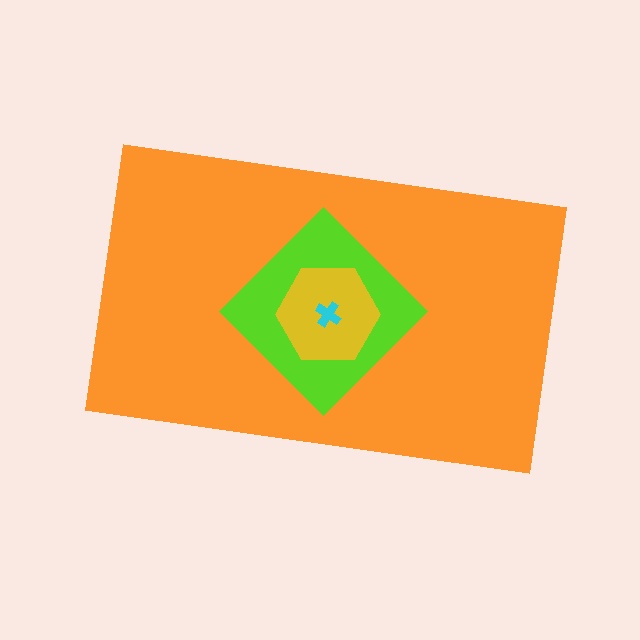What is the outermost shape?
The orange rectangle.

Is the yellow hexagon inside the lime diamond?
Yes.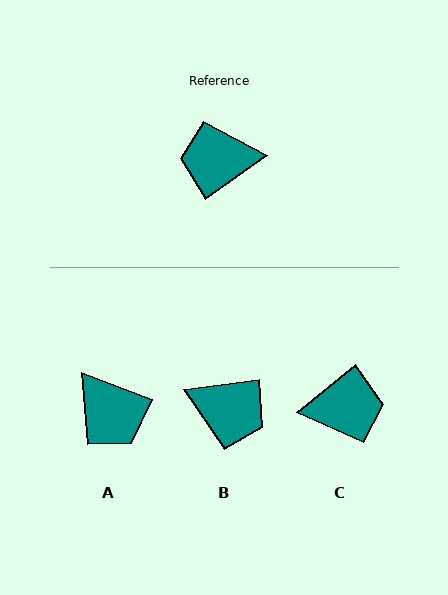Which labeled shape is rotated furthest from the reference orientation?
C, about 176 degrees away.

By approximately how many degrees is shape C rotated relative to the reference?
Approximately 176 degrees clockwise.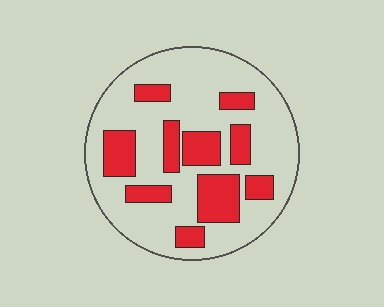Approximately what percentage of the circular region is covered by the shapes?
Approximately 30%.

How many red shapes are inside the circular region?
10.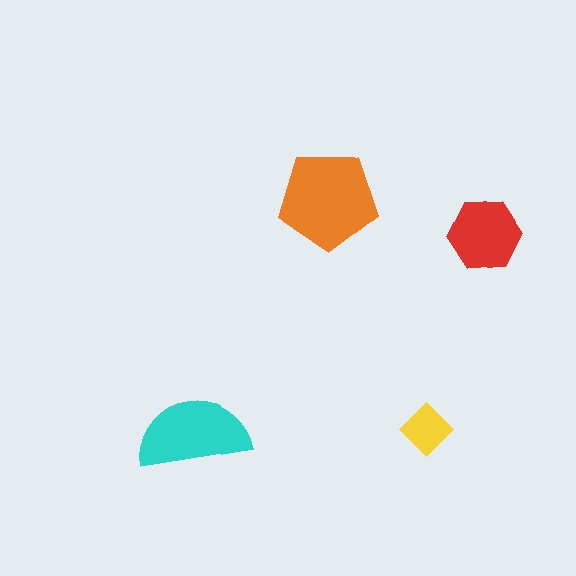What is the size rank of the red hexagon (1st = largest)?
3rd.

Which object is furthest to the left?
The cyan semicircle is leftmost.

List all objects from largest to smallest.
The orange pentagon, the cyan semicircle, the red hexagon, the yellow diamond.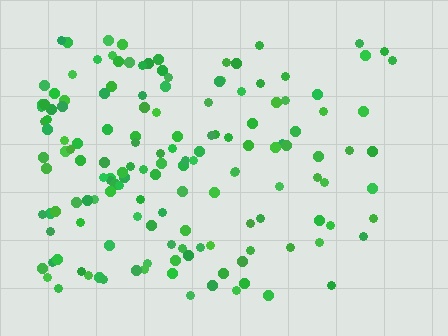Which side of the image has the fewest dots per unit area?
The right.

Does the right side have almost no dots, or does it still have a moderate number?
Still a moderate number, just noticeably fewer than the left.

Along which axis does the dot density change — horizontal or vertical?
Horizontal.